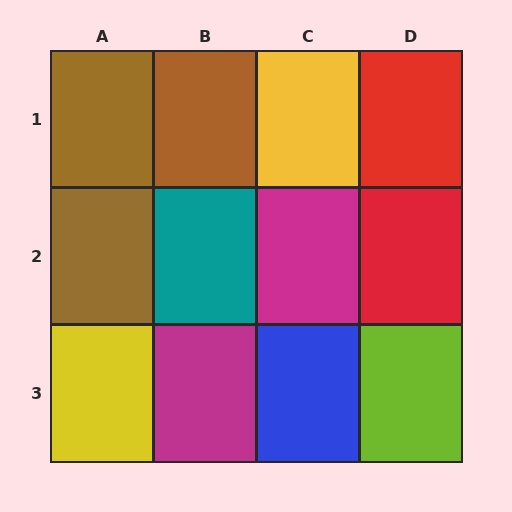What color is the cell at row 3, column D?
Lime.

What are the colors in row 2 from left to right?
Brown, teal, magenta, red.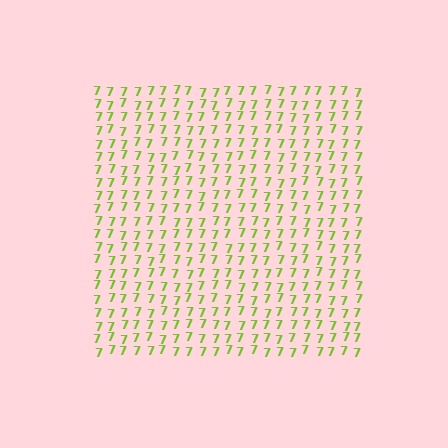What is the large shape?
The large shape is a square.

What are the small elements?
The small elements are digit 7's.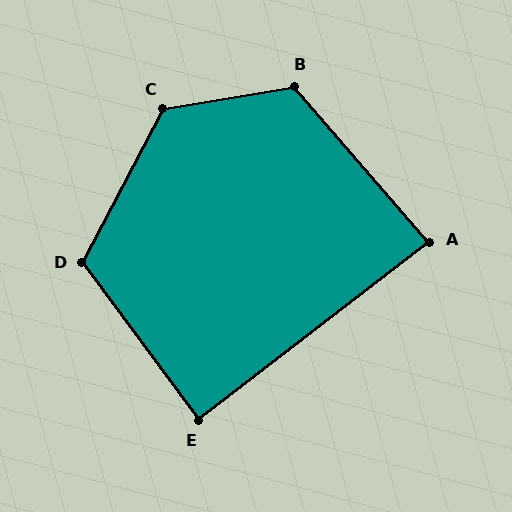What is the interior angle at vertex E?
Approximately 89 degrees (approximately right).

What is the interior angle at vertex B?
Approximately 121 degrees (obtuse).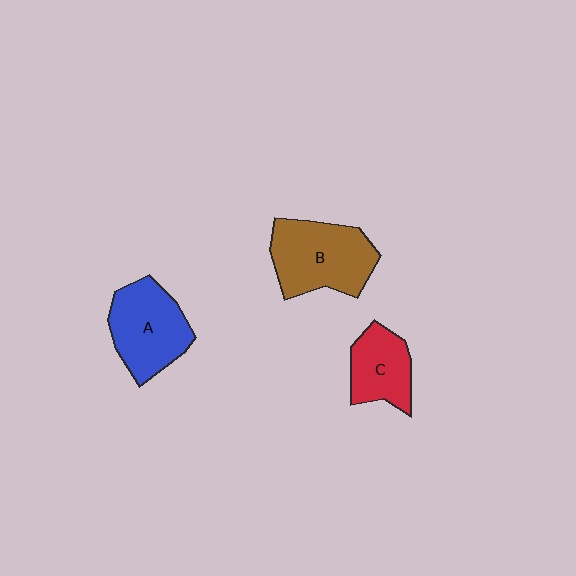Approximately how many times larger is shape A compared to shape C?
Approximately 1.4 times.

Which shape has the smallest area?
Shape C (red).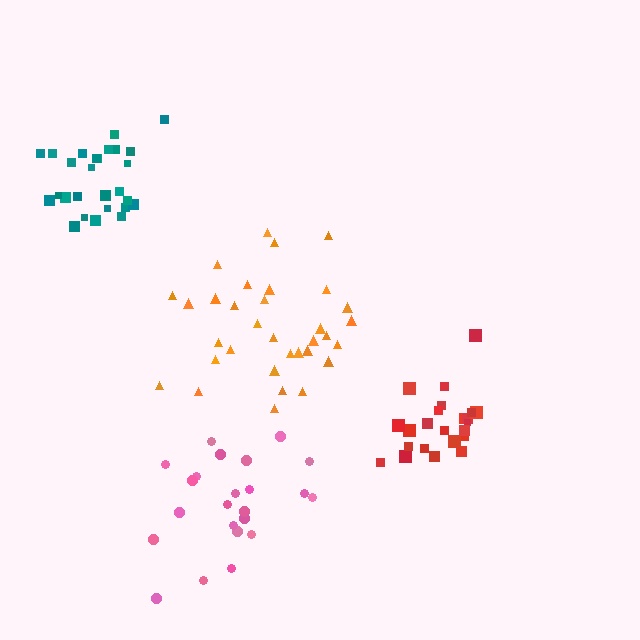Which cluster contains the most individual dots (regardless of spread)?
Orange (33).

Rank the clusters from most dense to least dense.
red, teal, pink, orange.